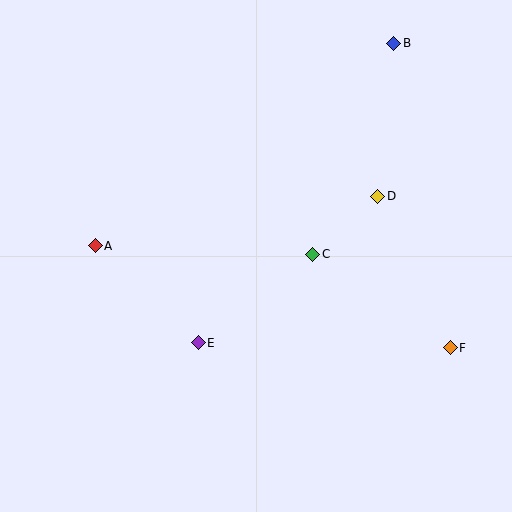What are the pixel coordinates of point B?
Point B is at (394, 43).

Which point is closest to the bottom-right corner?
Point F is closest to the bottom-right corner.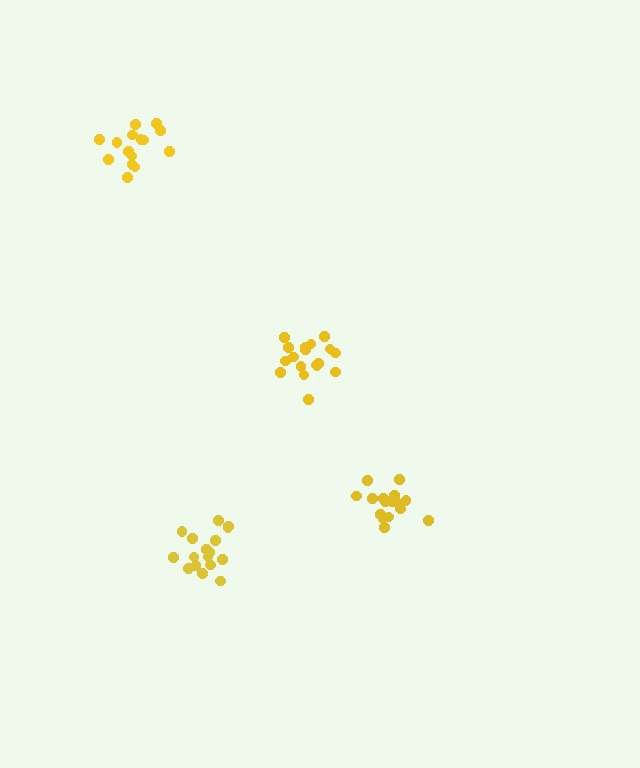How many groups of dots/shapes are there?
There are 4 groups.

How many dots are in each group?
Group 1: 17 dots, Group 2: 17 dots, Group 3: 15 dots, Group 4: 18 dots (67 total).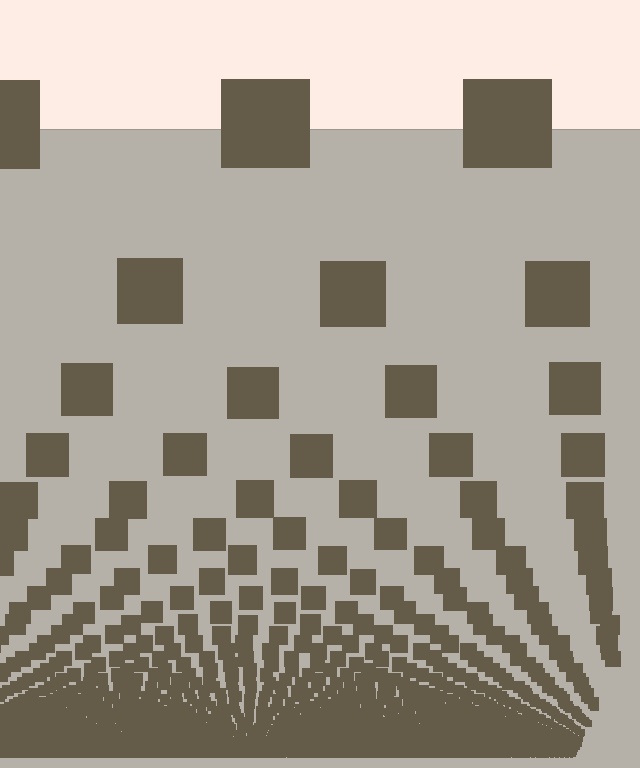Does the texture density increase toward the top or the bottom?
Density increases toward the bottom.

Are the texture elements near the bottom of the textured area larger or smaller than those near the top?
Smaller. The gradient is inverted — elements near the bottom are smaller and denser.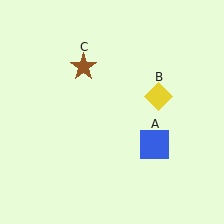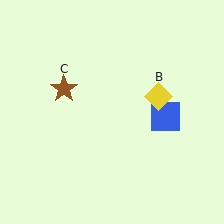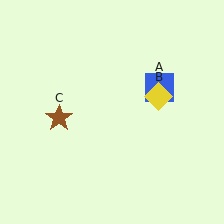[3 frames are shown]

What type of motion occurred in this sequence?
The blue square (object A), brown star (object C) rotated counterclockwise around the center of the scene.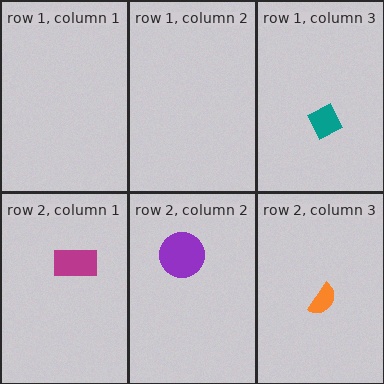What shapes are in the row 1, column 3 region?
The teal square.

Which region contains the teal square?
The row 1, column 3 region.